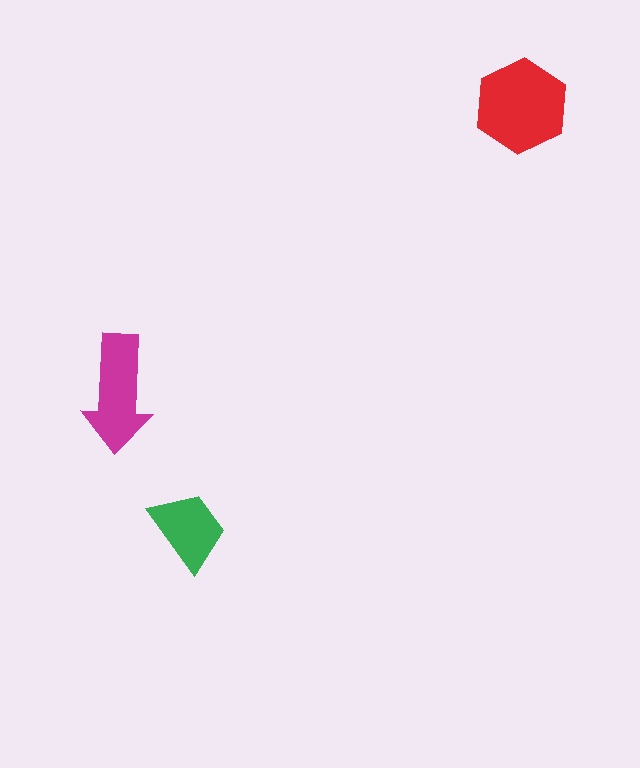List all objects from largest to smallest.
The red hexagon, the magenta arrow, the green trapezoid.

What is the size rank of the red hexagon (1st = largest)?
1st.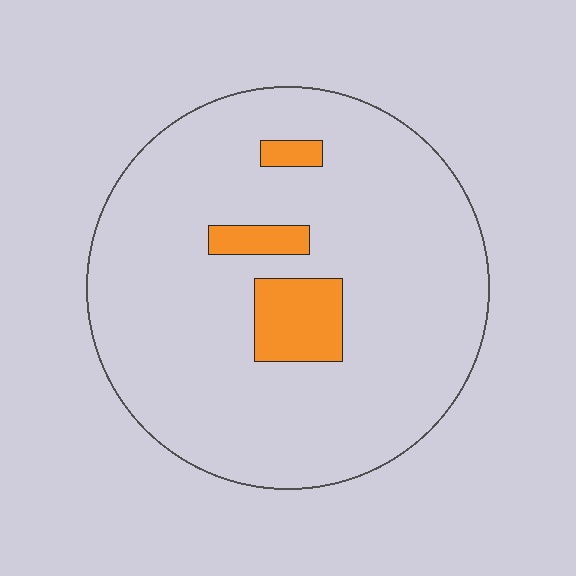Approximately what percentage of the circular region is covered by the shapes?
Approximately 10%.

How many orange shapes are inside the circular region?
3.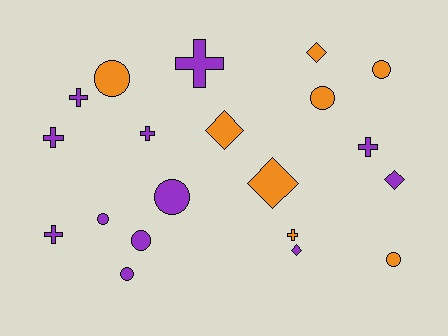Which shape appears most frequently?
Circle, with 8 objects.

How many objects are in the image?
There are 20 objects.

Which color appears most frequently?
Purple, with 12 objects.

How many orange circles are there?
There are 4 orange circles.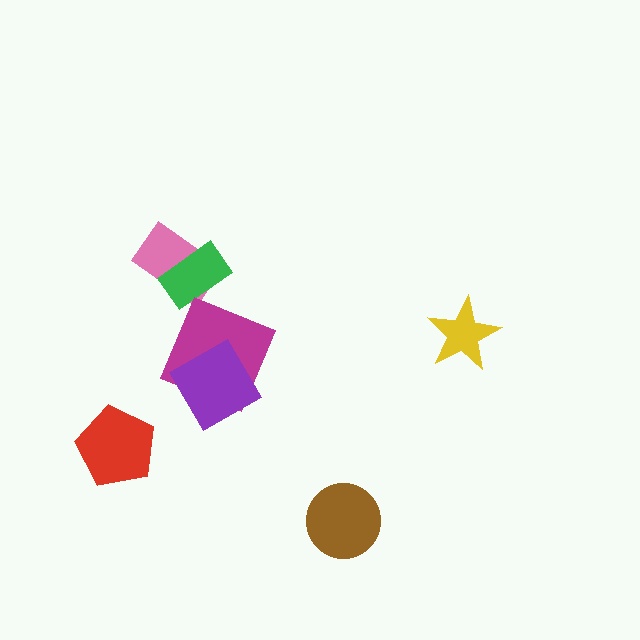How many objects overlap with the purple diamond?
1 object overlaps with the purple diamond.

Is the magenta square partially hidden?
Yes, it is partially covered by another shape.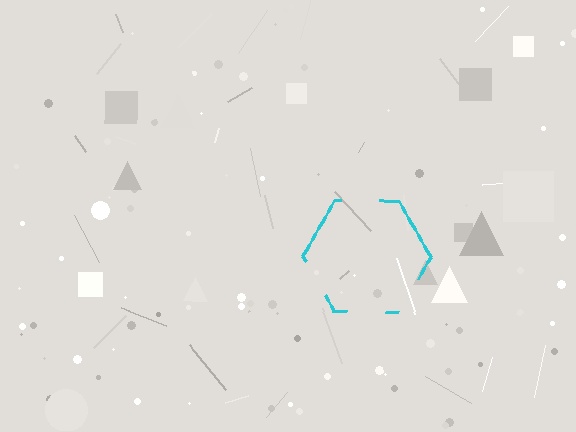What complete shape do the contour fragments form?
The contour fragments form a hexagon.